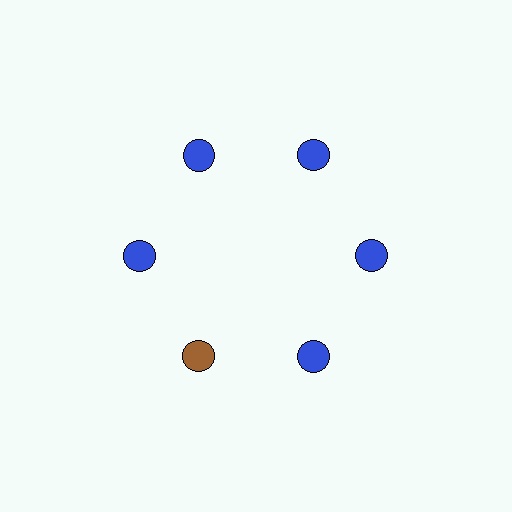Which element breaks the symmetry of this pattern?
The brown circle at roughly the 7 o'clock position breaks the symmetry. All other shapes are blue circles.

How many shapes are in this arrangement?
There are 6 shapes arranged in a ring pattern.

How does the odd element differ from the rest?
It has a different color: brown instead of blue.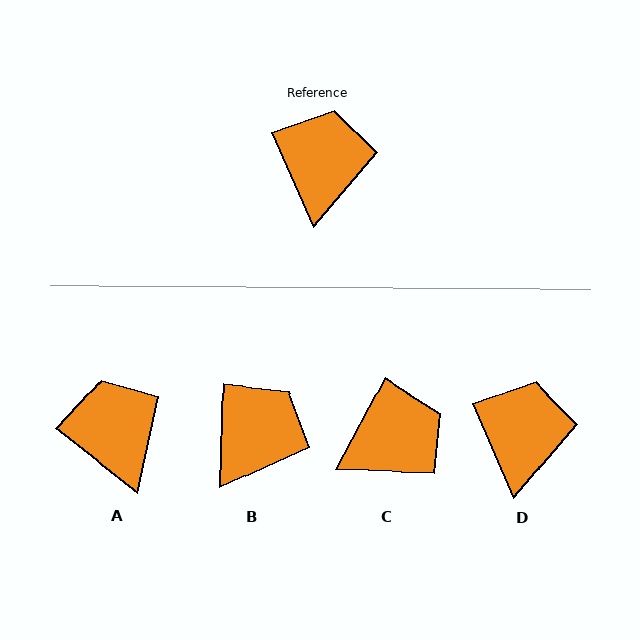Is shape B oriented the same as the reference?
No, it is off by about 25 degrees.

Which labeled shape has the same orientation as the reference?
D.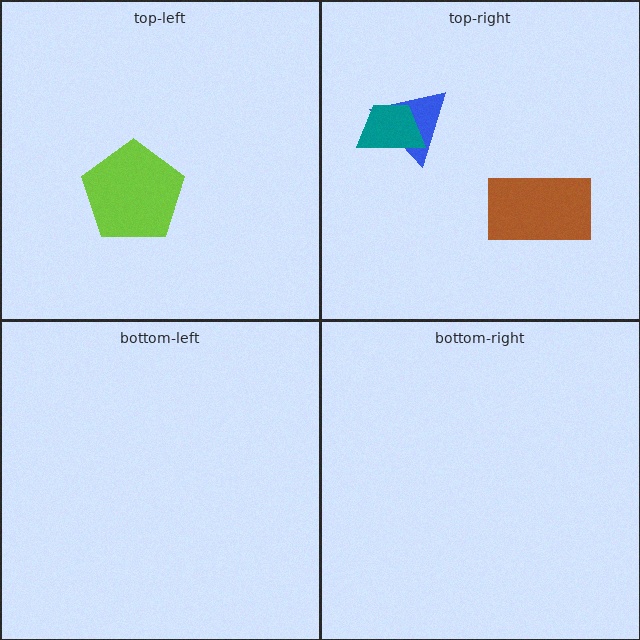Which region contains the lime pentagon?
The top-left region.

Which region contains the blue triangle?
The top-right region.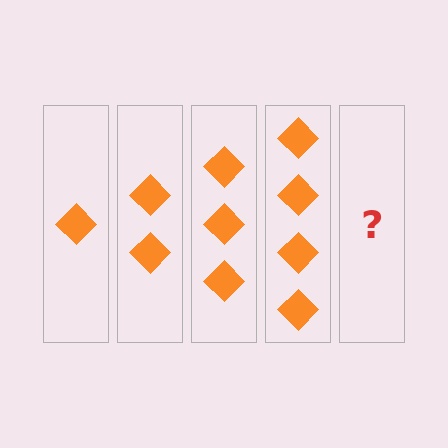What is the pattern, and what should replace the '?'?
The pattern is that each step adds one more diamond. The '?' should be 5 diamonds.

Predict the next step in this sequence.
The next step is 5 diamonds.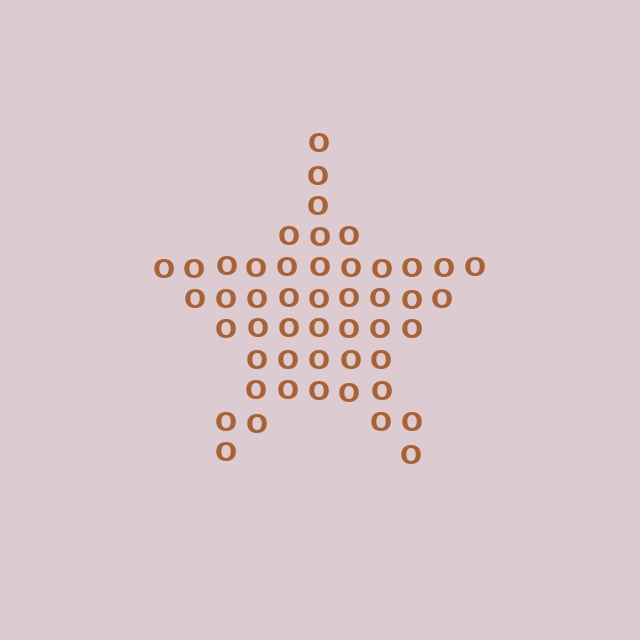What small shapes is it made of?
It is made of small letter O's.